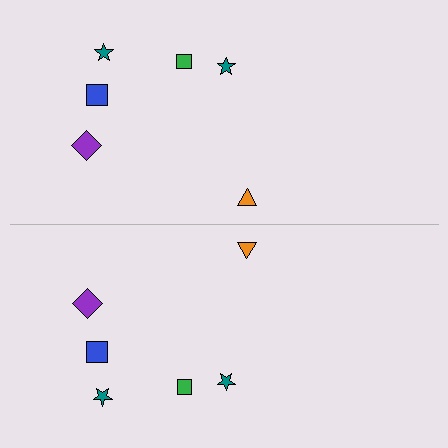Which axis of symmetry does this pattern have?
The pattern has a horizontal axis of symmetry running through the center of the image.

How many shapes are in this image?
There are 12 shapes in this image.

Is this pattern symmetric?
Yes, this pattern has bilateral (reflection) symmetry.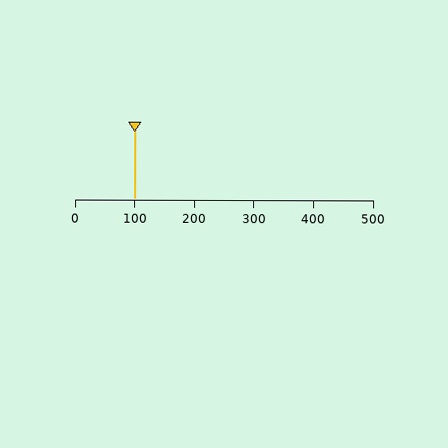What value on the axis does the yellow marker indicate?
The marker indicates approximately 100.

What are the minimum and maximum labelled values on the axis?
The axis runs from 0 to 500.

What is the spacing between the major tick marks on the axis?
The major ticks are spaced 100 apart.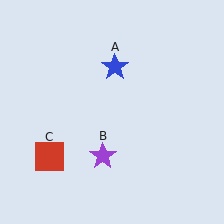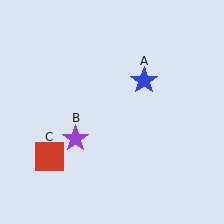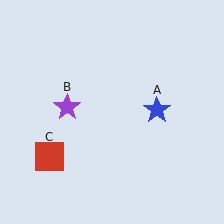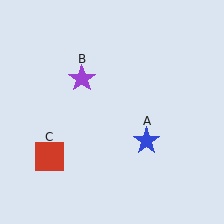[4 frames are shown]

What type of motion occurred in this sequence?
The blue star (object A), purple star (object B) rotated clockwise around the center of the scene.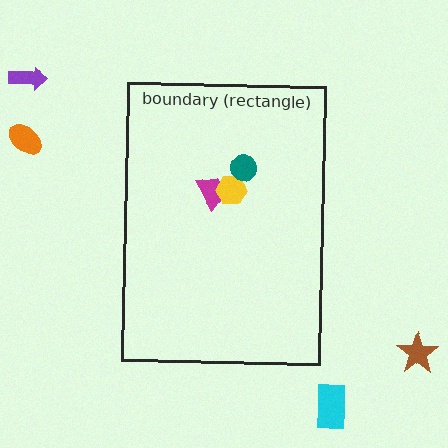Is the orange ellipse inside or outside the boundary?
Outside.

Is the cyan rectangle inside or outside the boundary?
Outside.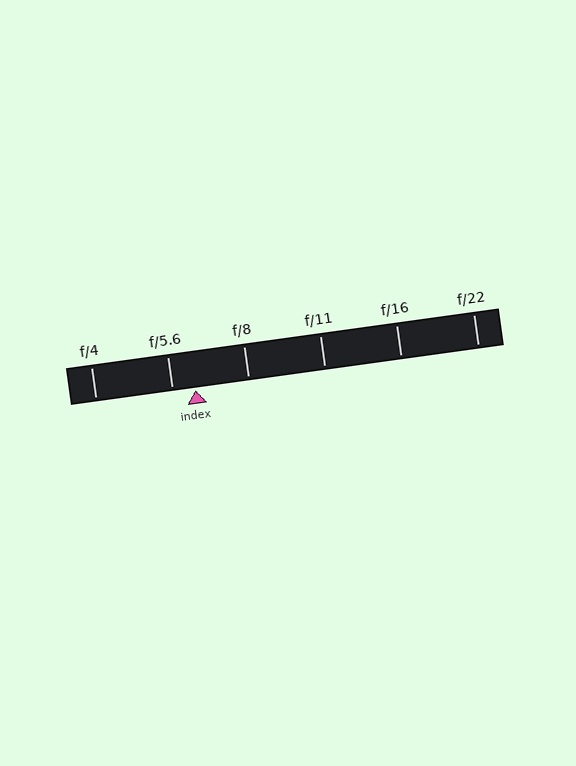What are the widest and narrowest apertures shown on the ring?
The widest aperture shown is f/4 and the narrowest is f/22.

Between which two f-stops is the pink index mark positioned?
The index mark is between f/5.6 and f/8.